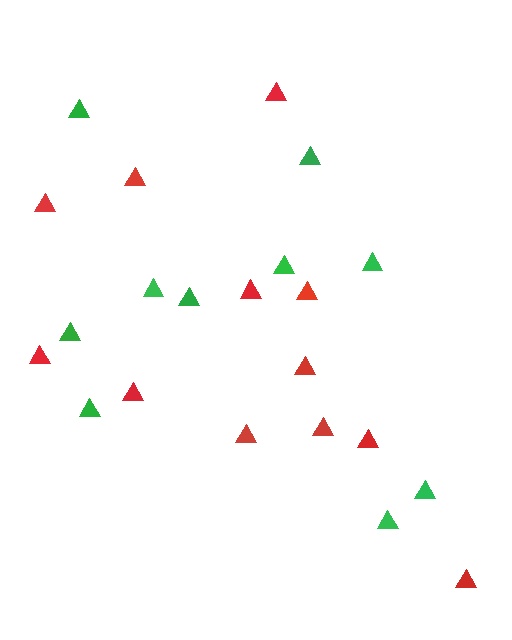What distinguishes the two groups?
There are 2 groups: one group of green triangles (10) and one group of red triangles (12).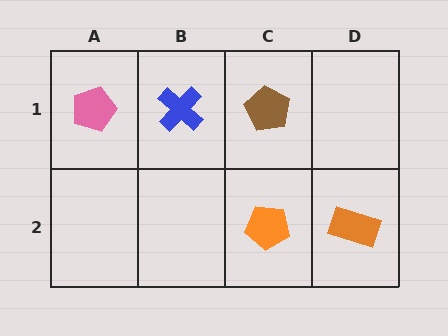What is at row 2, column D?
An orange rectangle.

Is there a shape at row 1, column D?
No, that cell is empty.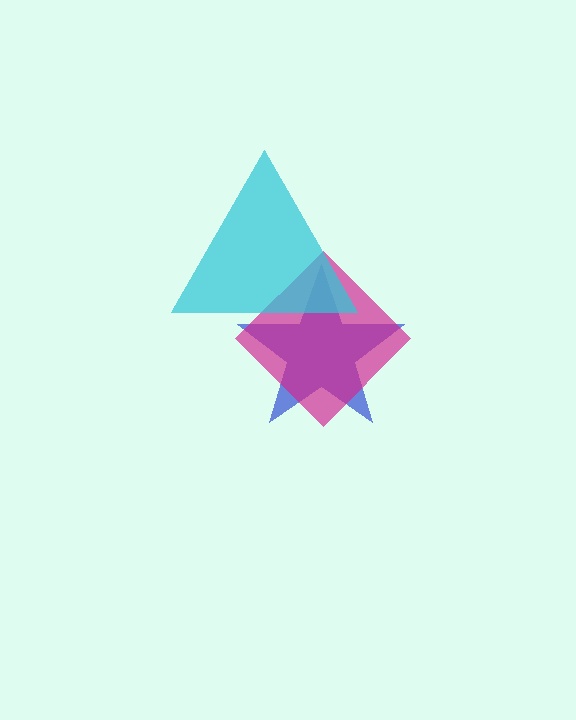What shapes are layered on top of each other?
The layered shapes are: a blue star, a magenta diamond, a cyan triangle.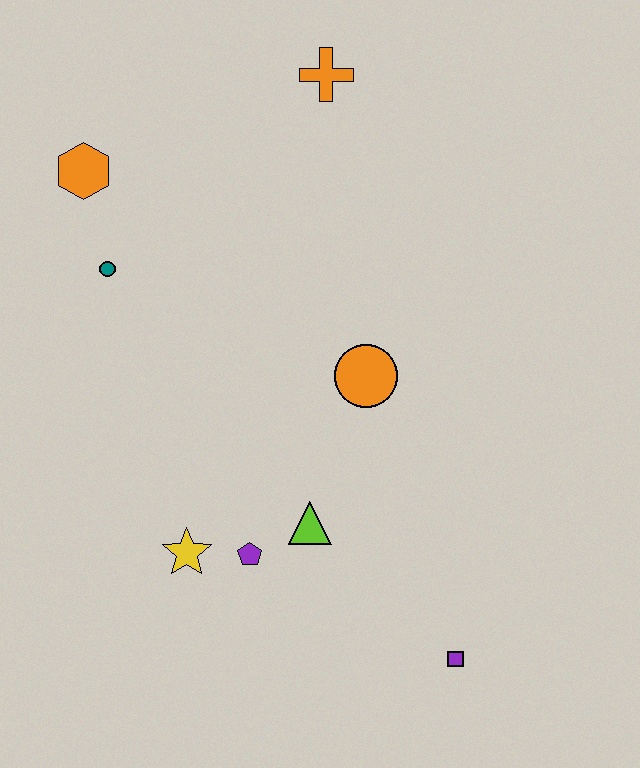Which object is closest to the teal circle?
The orange hexagon is closest to the teal circle.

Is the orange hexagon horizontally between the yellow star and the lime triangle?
No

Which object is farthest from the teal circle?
The purple square is farthest from the teal circle.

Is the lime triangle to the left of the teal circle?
No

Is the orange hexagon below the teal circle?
No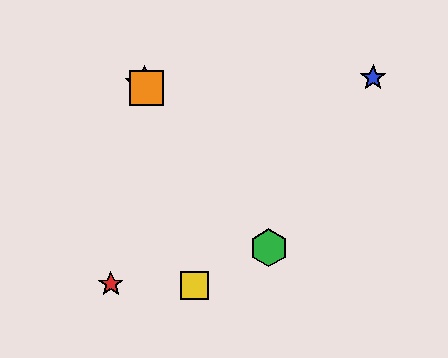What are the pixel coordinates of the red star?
The red star is at (111, 284).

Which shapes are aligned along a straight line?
The green hexagon, the purple star, the orange square are aligned along a straight line.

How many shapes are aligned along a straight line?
3 shapes (the green hexagon, the purple star, the orange square) are aligned along a straight line.